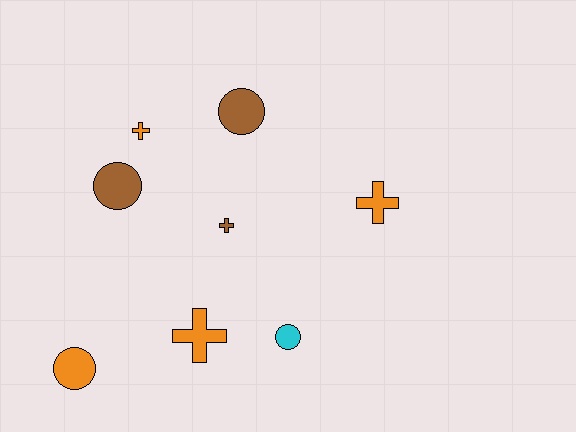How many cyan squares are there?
There are no cyan squares.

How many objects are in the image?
There are 8 objects.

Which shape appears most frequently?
Circle, with 4 objects.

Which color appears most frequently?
Orange, with 4 objects.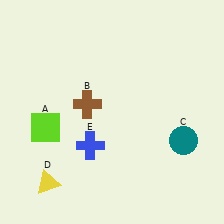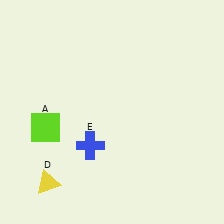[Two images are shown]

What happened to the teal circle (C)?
The teal circle (C) was removed in Image 2. It was in the bottom-right area of Image 1.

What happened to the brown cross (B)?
The brown cross (B) was removed in Image 2. It was in the top-left area of Image 1.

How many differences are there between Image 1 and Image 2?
There are 2 differences between the two images.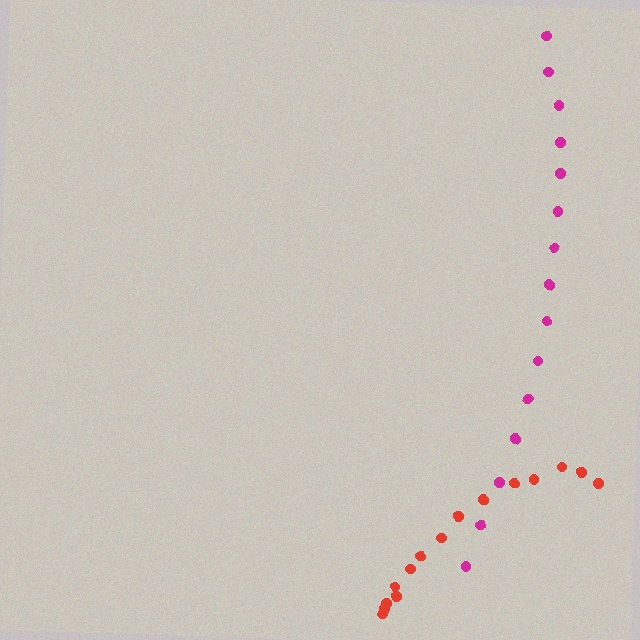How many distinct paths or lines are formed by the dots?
There are 2 distinct paths.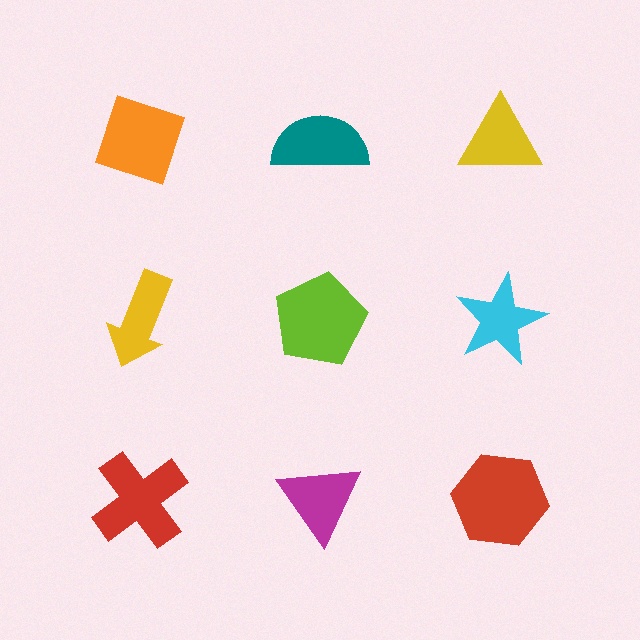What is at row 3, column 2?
A magenta triangle.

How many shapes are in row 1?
3 shapes.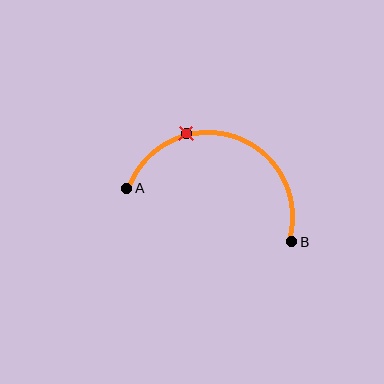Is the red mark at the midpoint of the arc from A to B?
No. The red mark lies on the arc but is closer to endpoint A. The arc midpoint would be at the point on the curve equidistant along the arc from both A and B.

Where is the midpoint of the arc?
The arc midpoint is the point on the curve farthest from the straight line joining A and B. It sits above that line.